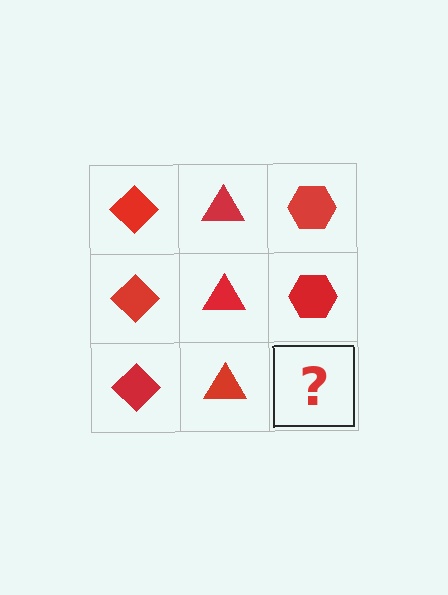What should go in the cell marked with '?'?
The missing cell should contain a red hexagon.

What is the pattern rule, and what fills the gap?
The rule is that each column has a consistent shape. The gap should be filled with a red hexagon.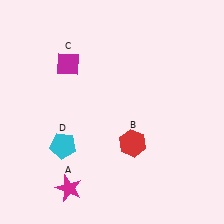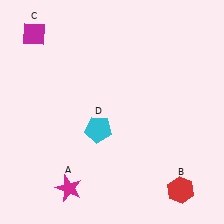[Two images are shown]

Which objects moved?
The objects that moved are: the red hexagon (B), the magenta diamond (C), the cyan pentagon (D).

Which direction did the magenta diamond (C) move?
The magenta diamond (C) moved left.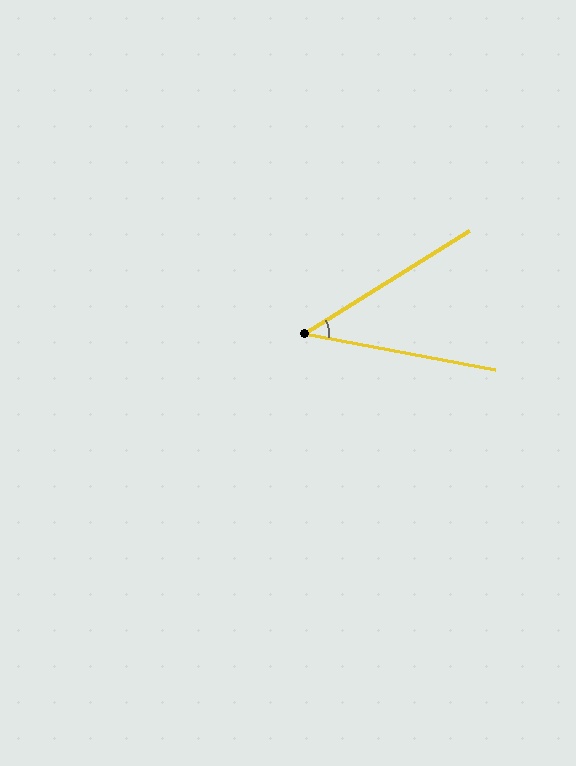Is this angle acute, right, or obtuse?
It is acute.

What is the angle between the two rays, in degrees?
Approximately 42 degrees.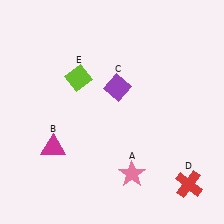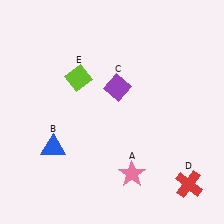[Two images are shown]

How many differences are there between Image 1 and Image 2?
There is 1 difference between the two images.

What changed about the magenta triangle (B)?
In Image 1, B is magenta. In Image 2, it changed to blue.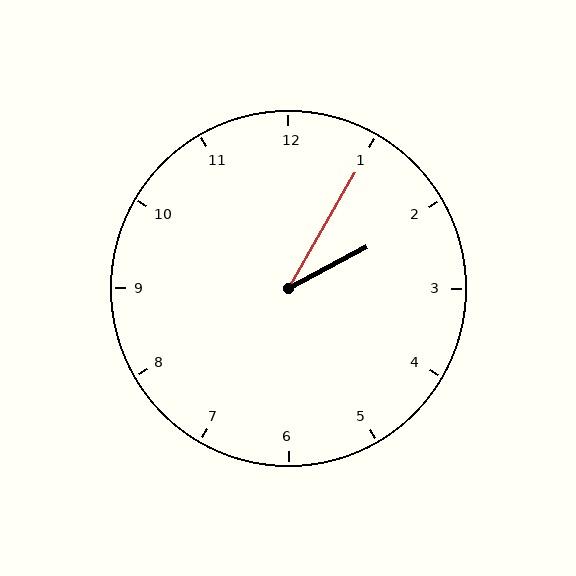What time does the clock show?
2:05.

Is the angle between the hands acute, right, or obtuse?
It is acute.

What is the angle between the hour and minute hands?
Approximately 32 degrees.